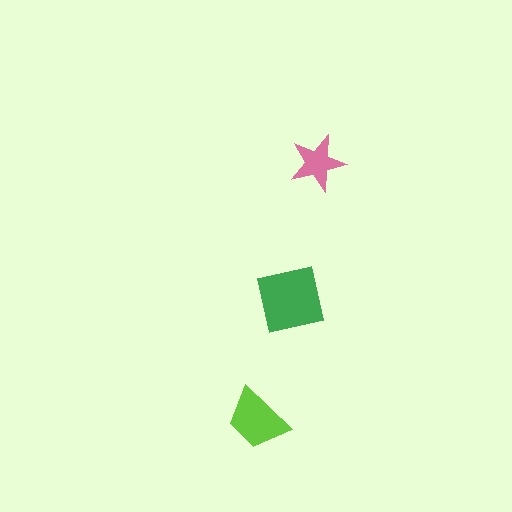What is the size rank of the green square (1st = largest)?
1st.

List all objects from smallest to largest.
The pink star, the lime trapezoid, the green square.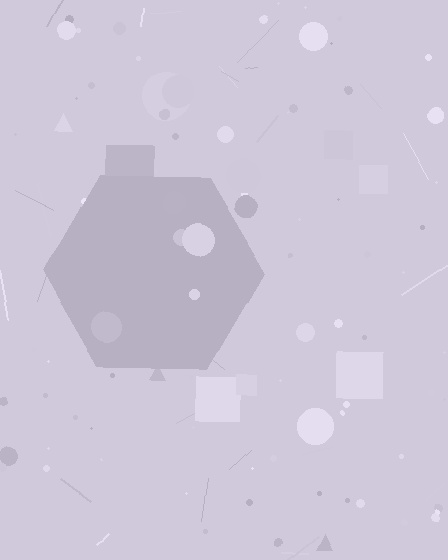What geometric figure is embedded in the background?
A hexagon is embedded in the background.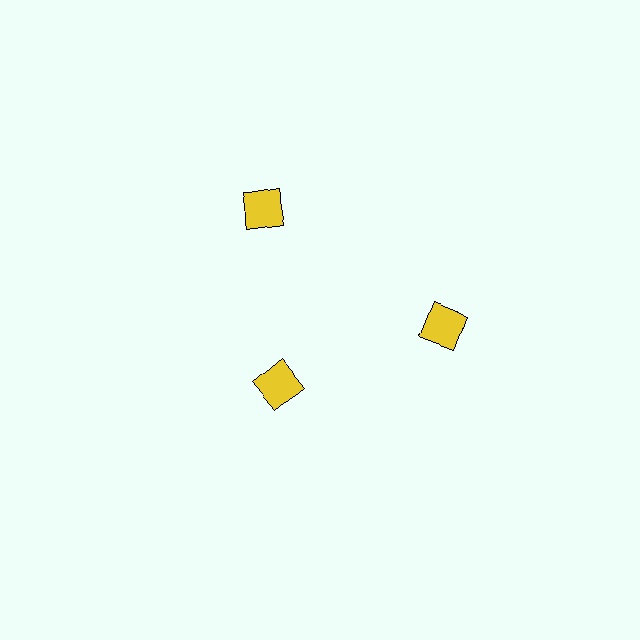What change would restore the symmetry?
The symmetry would be restored by moving it outward, back onto the ring so that all 3 squares sit at equal angles and equal distance from the center.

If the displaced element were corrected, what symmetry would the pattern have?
It would have 3-fold rotational symmetry — the pattern would map onto itself every 120 degrees.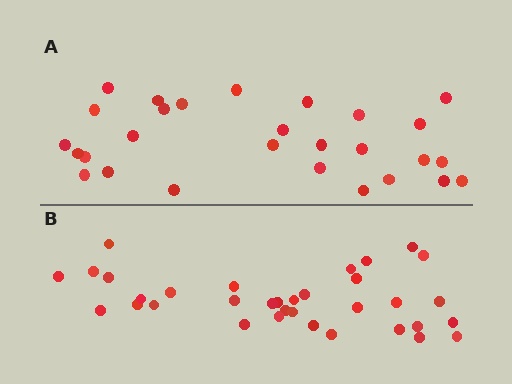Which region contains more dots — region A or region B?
Region B (the bottom region) has more dots.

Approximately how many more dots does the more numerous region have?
Region B has about 6 more dots than region A.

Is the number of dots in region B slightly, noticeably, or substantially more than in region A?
Region B has only slightly more — the two regions are fairly close. The ratio is roughly 1.2 to 1.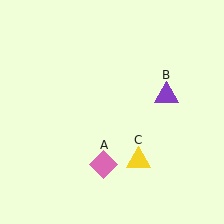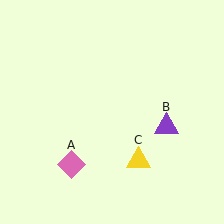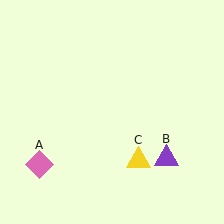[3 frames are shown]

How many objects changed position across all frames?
2 objects changed position: pink diamond (object A), purple triangle (object B).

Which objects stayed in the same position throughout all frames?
Yellow triangle (object C) remained stationary.